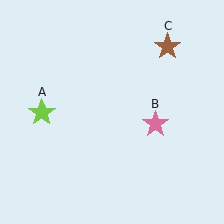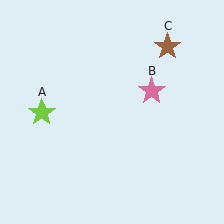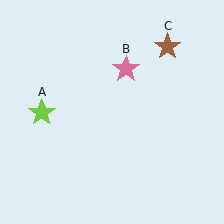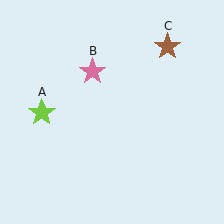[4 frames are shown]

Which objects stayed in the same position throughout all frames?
Lime star (object A) and brown star (object C) remained stationary.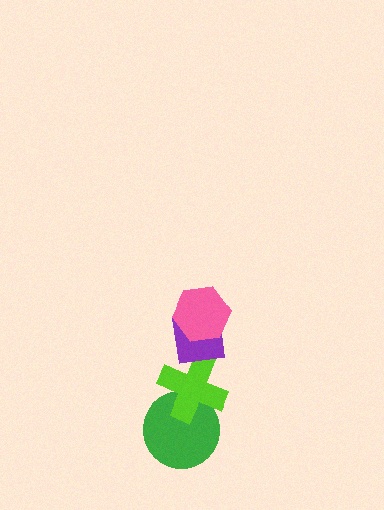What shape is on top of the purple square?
The pink hexagon is on top of the purple square.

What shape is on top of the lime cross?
The purple square is on top of the lime cross.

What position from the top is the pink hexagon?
The pink hexagon is 1st from the top.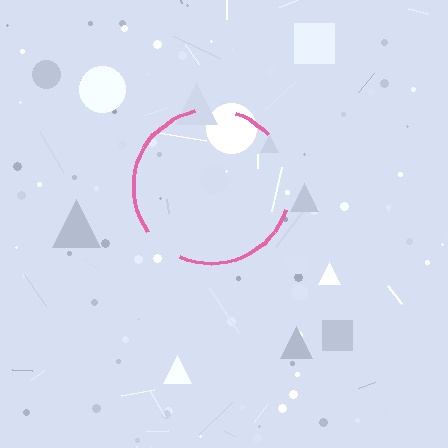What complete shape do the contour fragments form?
The contour fragments form a circle.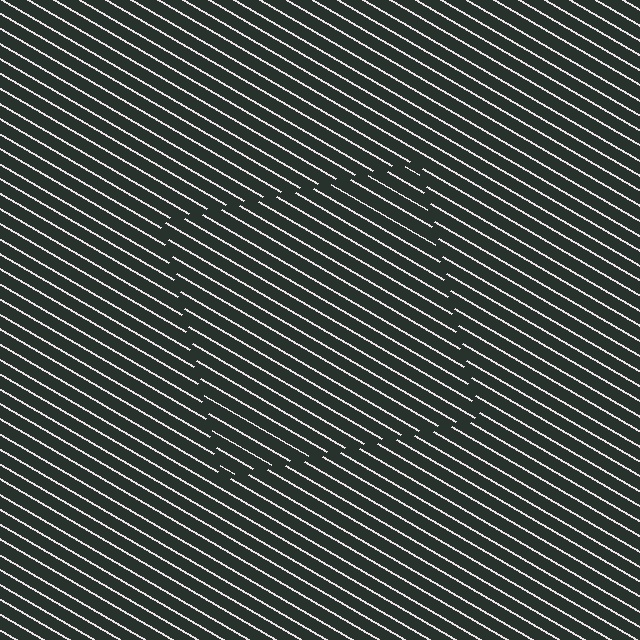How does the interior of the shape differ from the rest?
The interior of the shape contains the same grating, shifted by half a period — the contour is defined by the phase discontinuity where line-ends from the inner and outer gratings abut.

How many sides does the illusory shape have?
4 sides — the line-ends trace a square.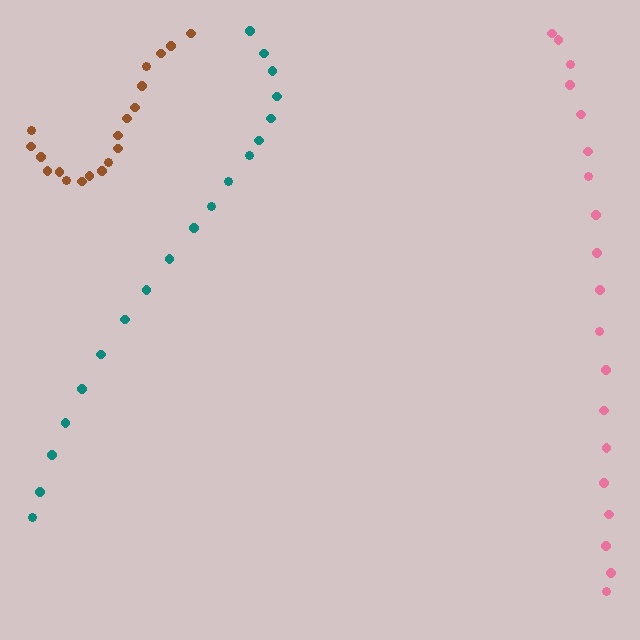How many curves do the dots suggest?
There are 3 distinct paths.